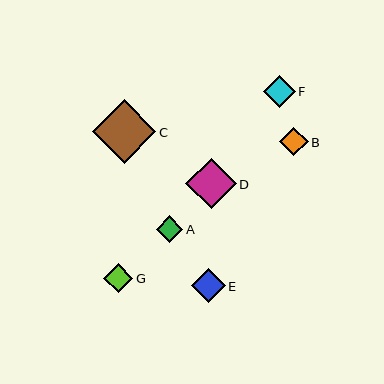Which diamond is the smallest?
Diamond A is the smallest with a size of approximately 26 pixels.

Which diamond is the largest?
Diamond C is the largest with a size of approximately 64 pixels.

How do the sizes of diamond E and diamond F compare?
Diamond E and diamond F are approximately the same size.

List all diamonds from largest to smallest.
From largest to smallest: C, D, E, F, G, B, A.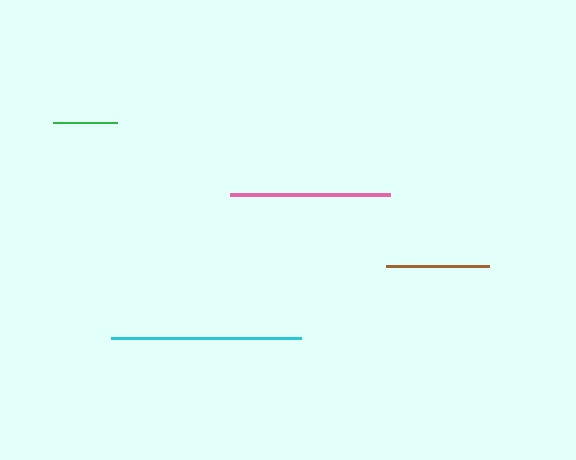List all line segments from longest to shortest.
From longest to shortest: cyan, pink, brown, green.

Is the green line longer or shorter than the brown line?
The brown line is longer than the green line.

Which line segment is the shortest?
The green line is the shortest at approximately 64 pixels.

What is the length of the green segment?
The green segment is approximately 64 pixels long.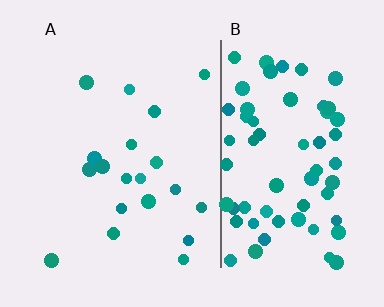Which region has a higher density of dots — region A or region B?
B (the right).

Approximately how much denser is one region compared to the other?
Approximately 3.6× — region B over region A.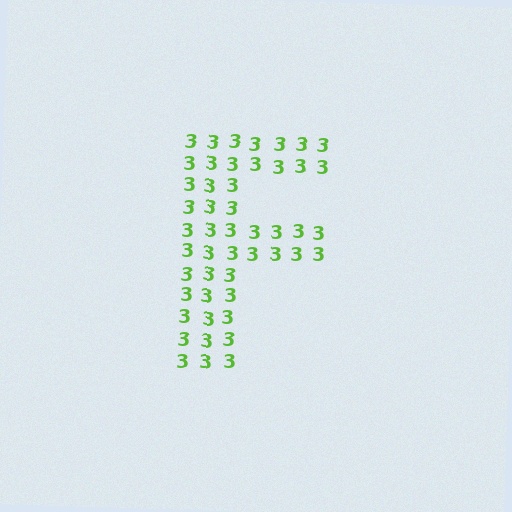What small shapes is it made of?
It is made of small digit 3's.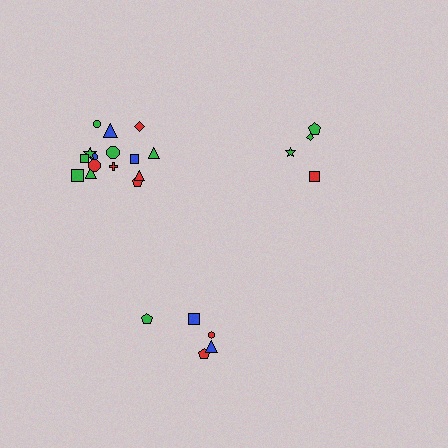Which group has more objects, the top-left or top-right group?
The top-left group.